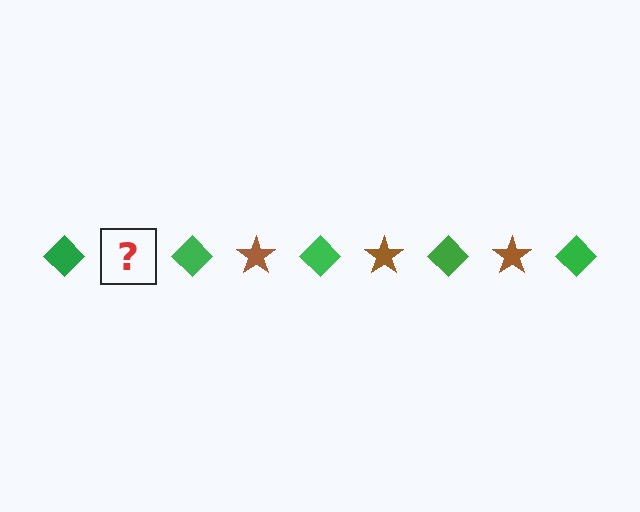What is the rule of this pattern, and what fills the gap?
The rule is that the pattern alternates between green diamond and brown star. The gap should be filled with a brown star.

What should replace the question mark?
The question mark should be replaced with a brown star.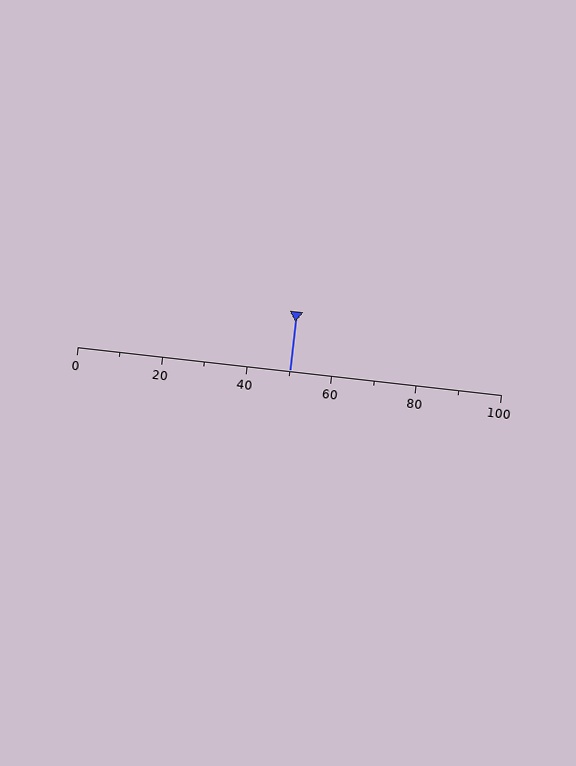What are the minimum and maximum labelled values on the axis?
The axis runs from 0 to 100.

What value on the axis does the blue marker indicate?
The marker indicates approximately 50.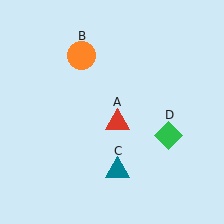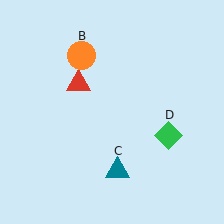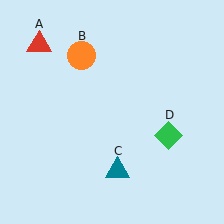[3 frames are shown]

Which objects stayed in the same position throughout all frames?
Orange circle (object B) and teal triangle (object C) and green diamond (object D) remained stationary.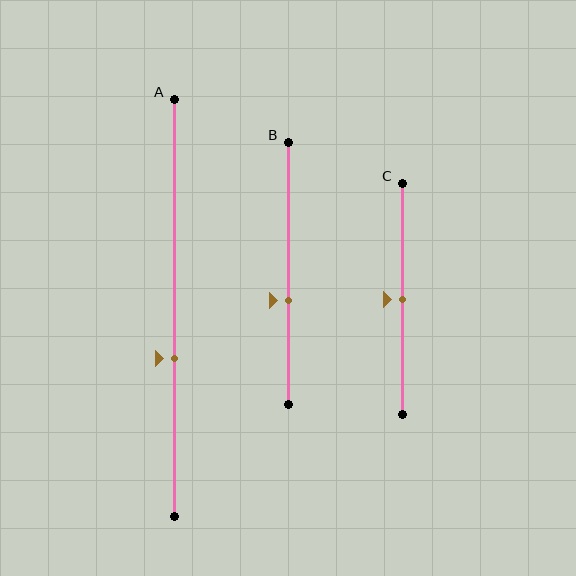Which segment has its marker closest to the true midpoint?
Segment C has its marker closest to the true midpoint.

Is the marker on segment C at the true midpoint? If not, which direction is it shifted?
Yes, the marker on segment C is at the true midpoint.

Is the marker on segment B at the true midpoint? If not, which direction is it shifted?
No, the marker on segment B is shifted downward by about 11% of the segment length.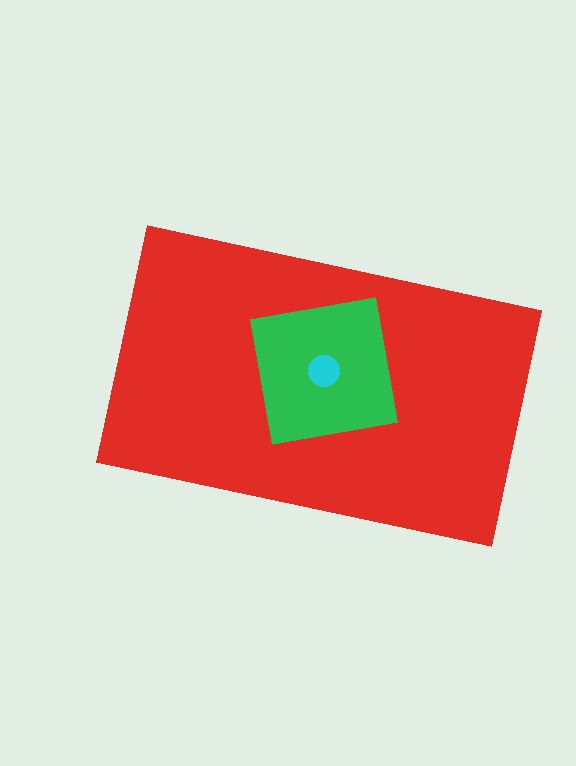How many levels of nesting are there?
3.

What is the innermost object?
The cyan circle.